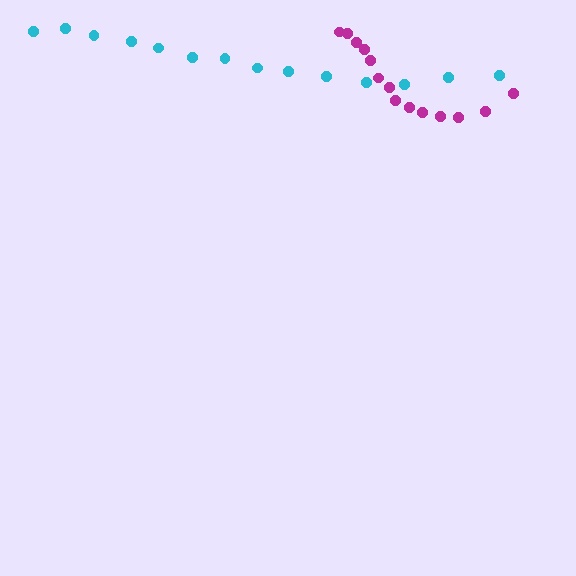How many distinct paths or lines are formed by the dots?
There are 2 distinct paths.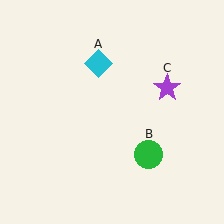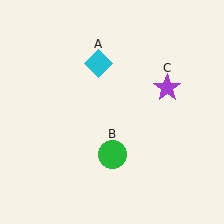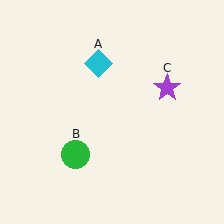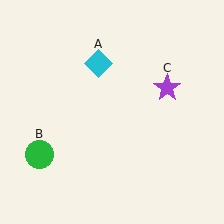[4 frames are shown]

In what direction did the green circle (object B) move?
The green circle (object B) moved left.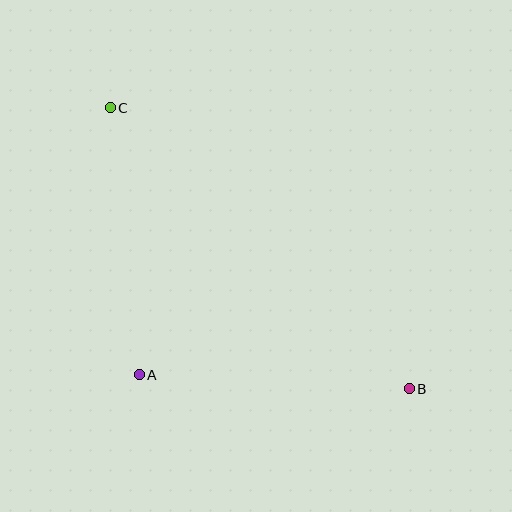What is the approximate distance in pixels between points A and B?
The distance between A and B is approximately 271 pixels.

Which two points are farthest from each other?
Points B and C are farthest from each other.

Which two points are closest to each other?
Points A and C are closest to each other.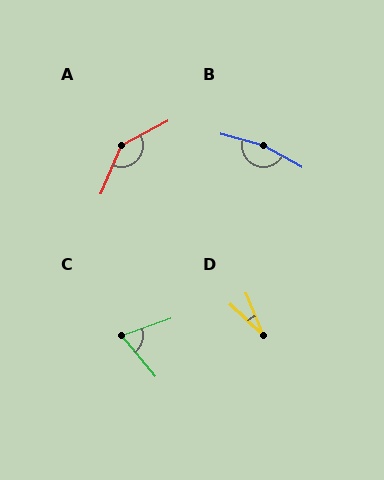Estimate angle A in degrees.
Approximately 140 degrees.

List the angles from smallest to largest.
D (24°), C (70°), A (140°), B (165°).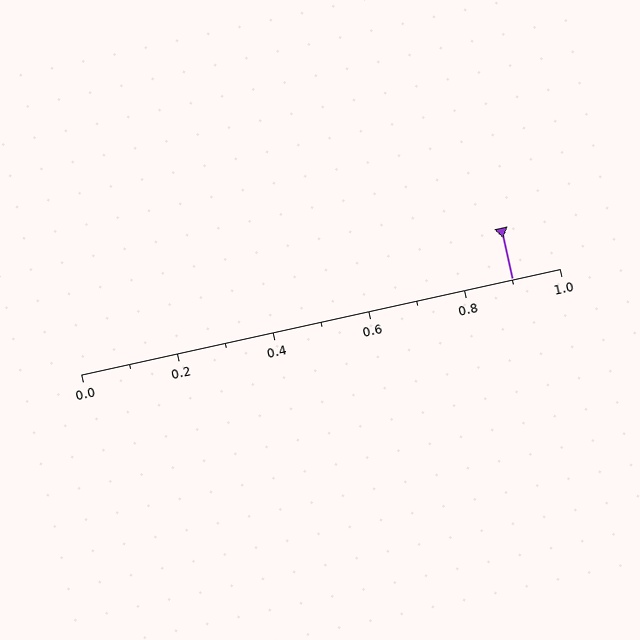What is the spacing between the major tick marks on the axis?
The major ticks are spaced 0.2 apart.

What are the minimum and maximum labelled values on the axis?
The axis runs from 0.0 to 1.0.